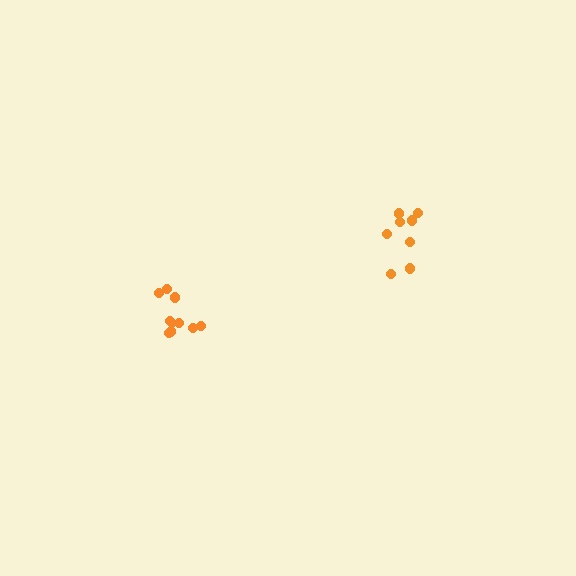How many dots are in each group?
Group 1: 10 dots, Group 2: 8 dots (18 total).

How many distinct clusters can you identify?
There are 2 distinct clusters.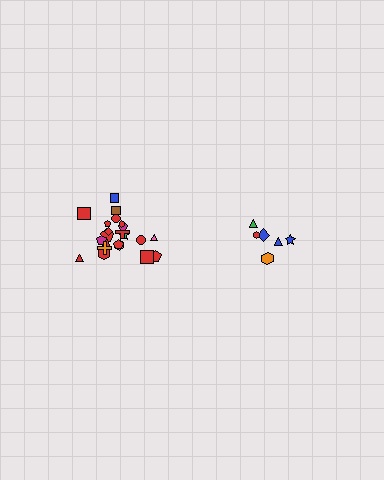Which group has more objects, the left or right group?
The left group.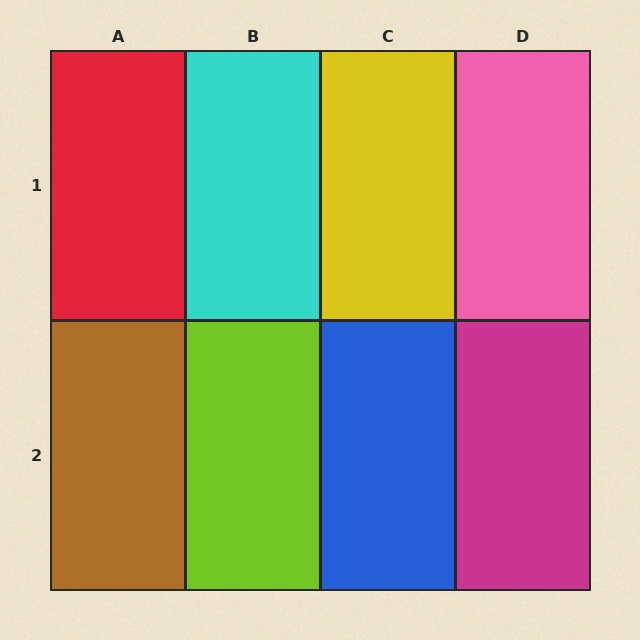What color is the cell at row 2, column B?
Lime.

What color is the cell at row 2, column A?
Brown.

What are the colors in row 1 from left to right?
Red, cyan, yellow, pink.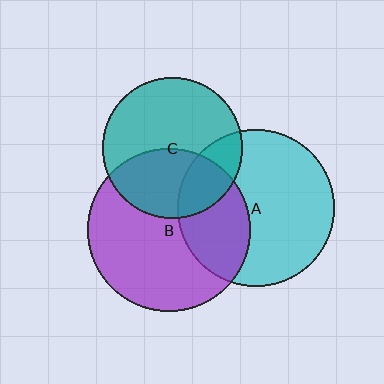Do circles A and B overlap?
Yes.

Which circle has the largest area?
Circle B (purple).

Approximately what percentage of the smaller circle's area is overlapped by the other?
Approximately 35%.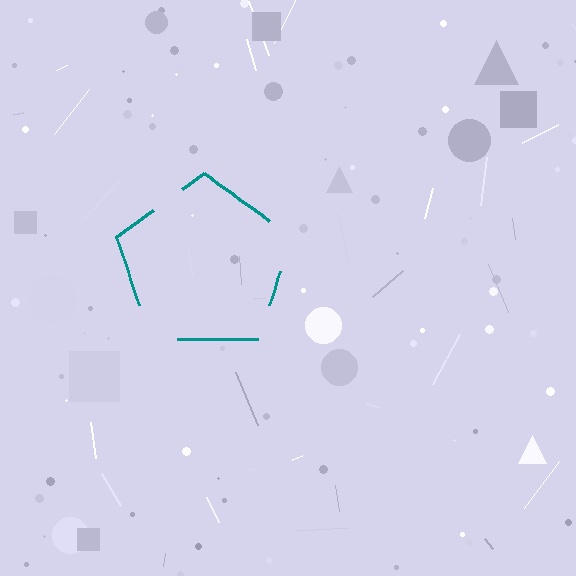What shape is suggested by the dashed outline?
The dashed outline suggests a pentagon.